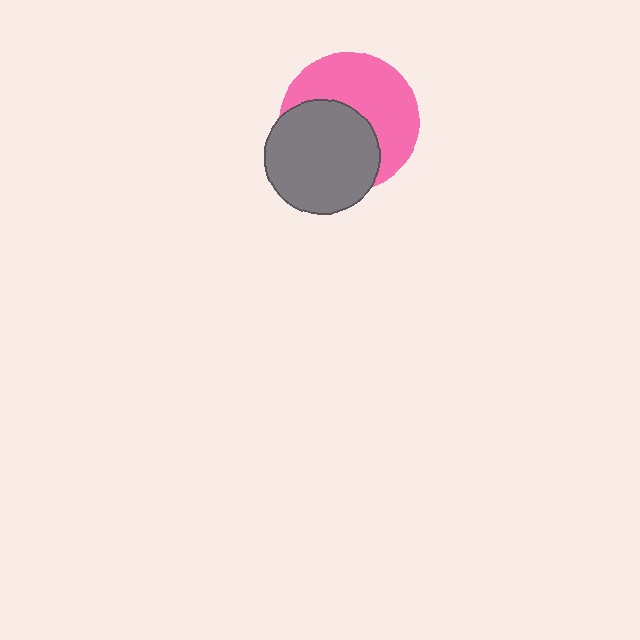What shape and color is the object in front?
The object in front is a gray circle.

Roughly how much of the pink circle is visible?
About half of it is visible (roughly 53%).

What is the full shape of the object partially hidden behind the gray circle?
The partially hidden object is a pink circle.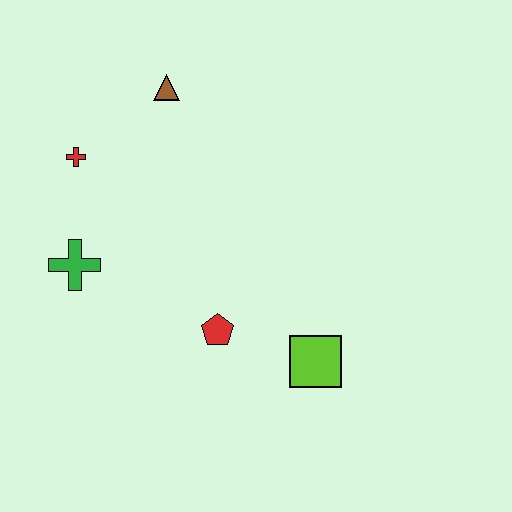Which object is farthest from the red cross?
The lime square is farthest from the red cross.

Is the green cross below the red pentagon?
No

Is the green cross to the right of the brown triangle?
No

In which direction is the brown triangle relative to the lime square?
The brown triangle is above the lime square.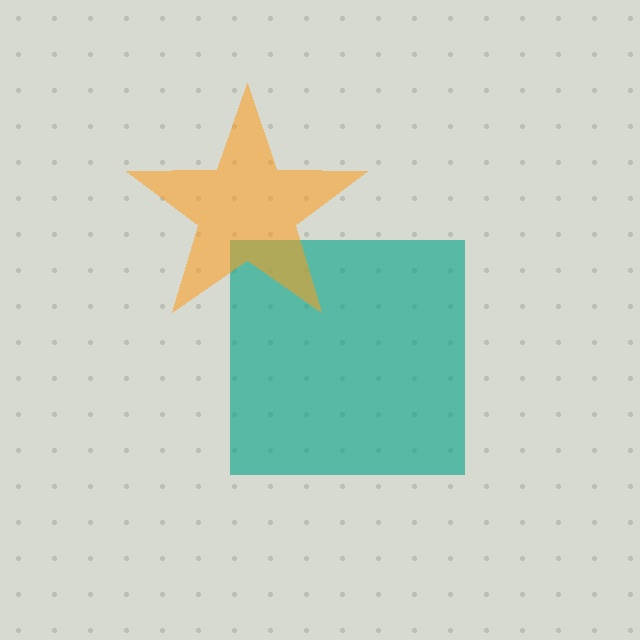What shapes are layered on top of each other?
The layered shapes are: a teal square, an orange star.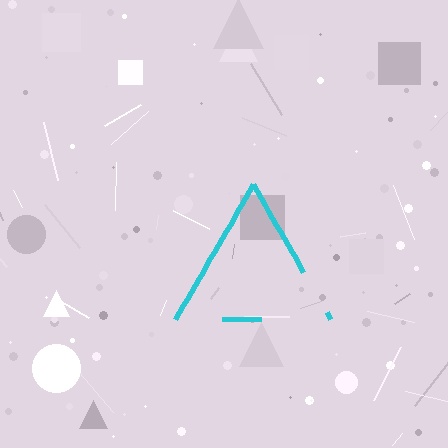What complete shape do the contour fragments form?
The contour fragments form a triangle.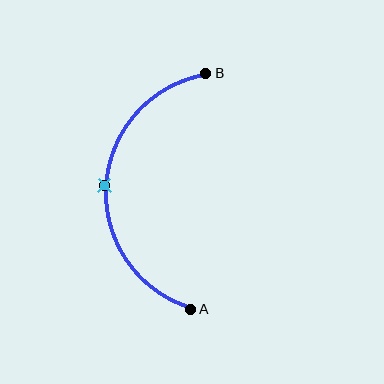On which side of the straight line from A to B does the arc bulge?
The arc bulges to the left of the straight line connecting A and B.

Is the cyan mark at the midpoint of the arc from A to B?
Yes. The cyan mark lies on the arc at equal arc-length from both A and B — it is the arc midpoint.